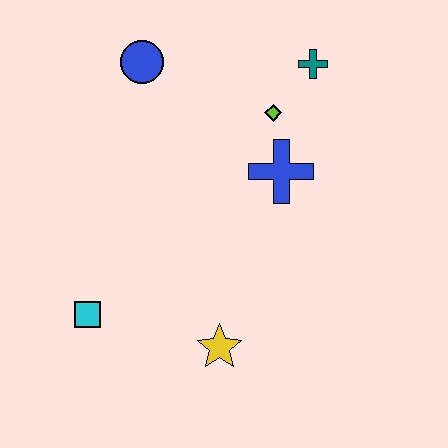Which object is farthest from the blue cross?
The cyan square is farthest from the blue cross.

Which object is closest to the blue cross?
The lime diamond is closest to the blue cross.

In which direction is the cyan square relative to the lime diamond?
The cyan square is below the lime diamond.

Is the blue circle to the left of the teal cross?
Yes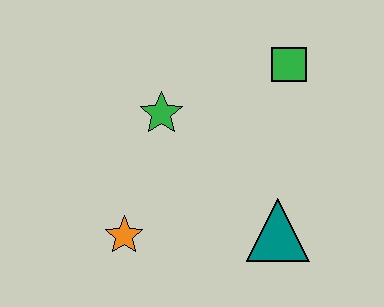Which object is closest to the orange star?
The green star is closest to the orange star.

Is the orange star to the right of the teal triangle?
No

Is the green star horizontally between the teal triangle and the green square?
No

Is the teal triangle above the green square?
No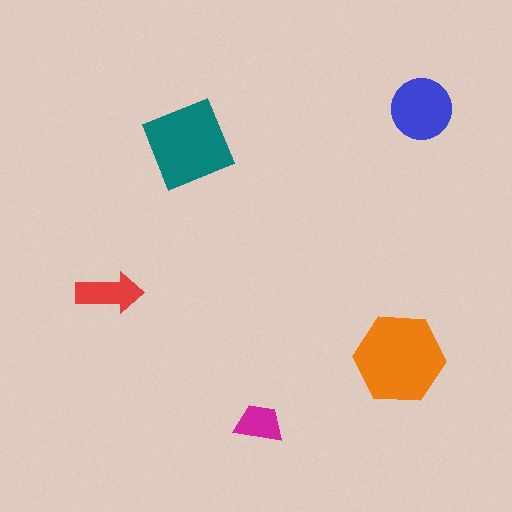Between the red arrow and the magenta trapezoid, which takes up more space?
The red arrow.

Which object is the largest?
The orange hexagon.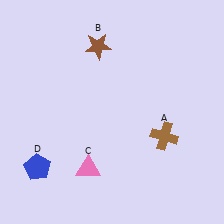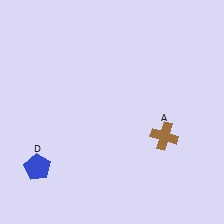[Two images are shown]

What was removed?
The brown star (B), the pink triangle (C) were removed in Image 2.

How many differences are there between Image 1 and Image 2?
There are 2 differences between the two images.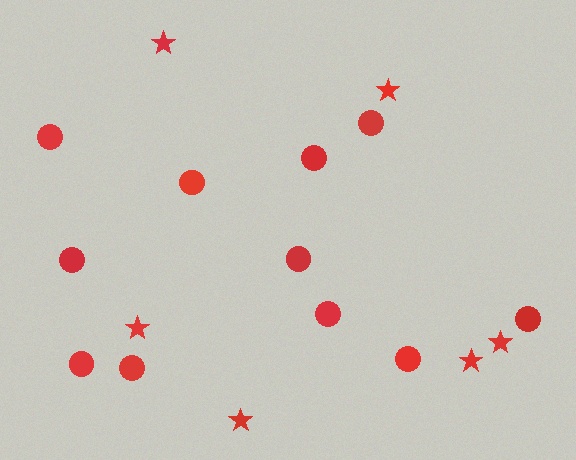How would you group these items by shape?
There are 2 groups: one group of circles (11) and one group of stars (6).